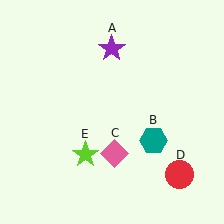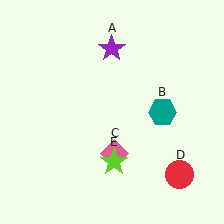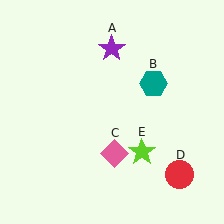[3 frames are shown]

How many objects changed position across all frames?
2 objects changed position: teal hexagon (object B), lime star (object E).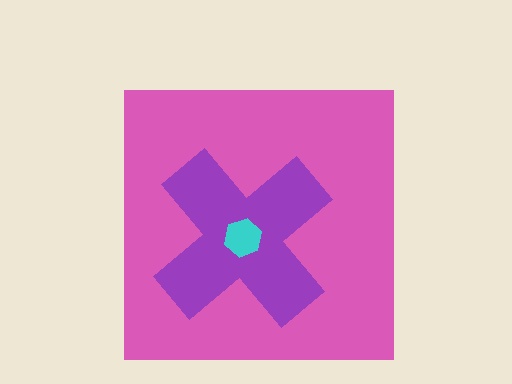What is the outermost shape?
The pink square.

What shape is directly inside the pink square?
The purple cross.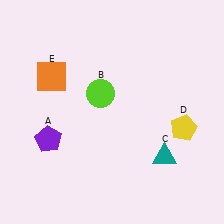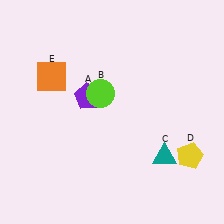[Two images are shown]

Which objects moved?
The objects that moved are: the purple pentagon (A), the yellow pentagon (D).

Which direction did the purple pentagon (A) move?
The purple pentagon (A) moved up.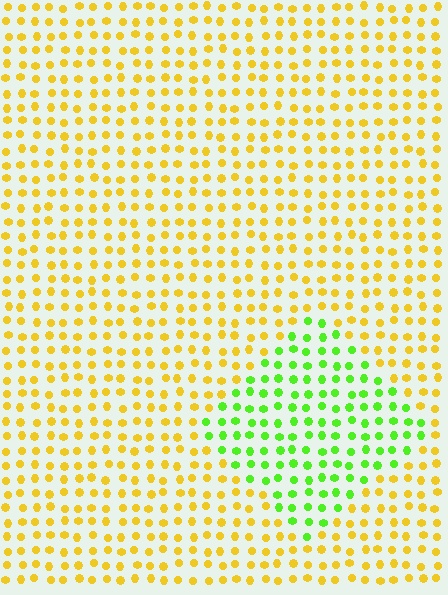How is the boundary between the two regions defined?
The boundary is defined purely by a slight shift in hue (about 58 degrees). Spacing, size, and orientation are identical on both sides.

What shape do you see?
I see a diamond.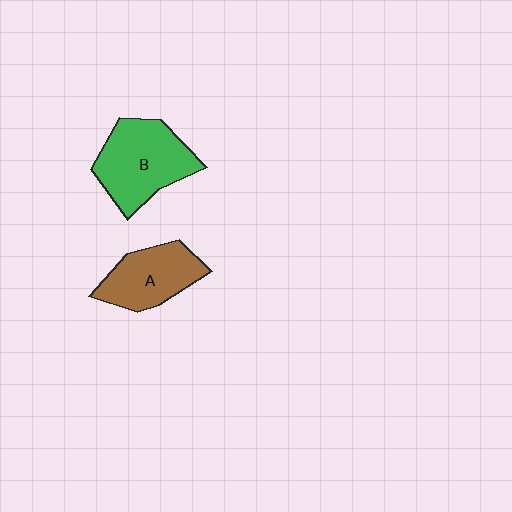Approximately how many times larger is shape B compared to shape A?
Approximately 1.3 times.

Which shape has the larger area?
Shape B (green).